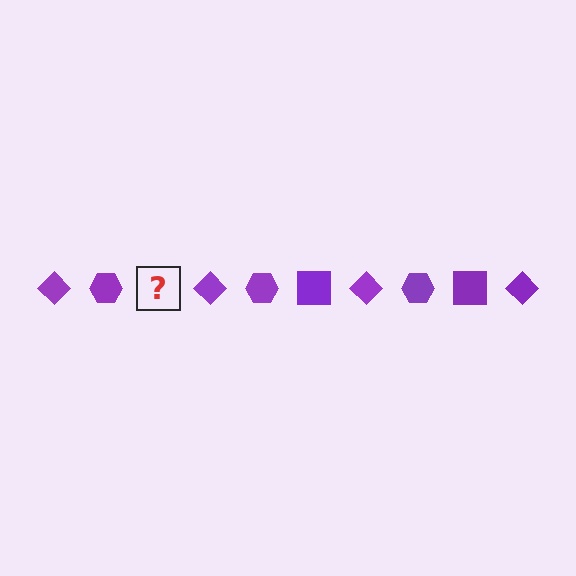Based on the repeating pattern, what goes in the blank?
The blank should be a purple square.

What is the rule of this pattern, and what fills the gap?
The rule is that the pattern cycles through diamond, hexagon, square shapes in purple. The gap should be filled with a purple square.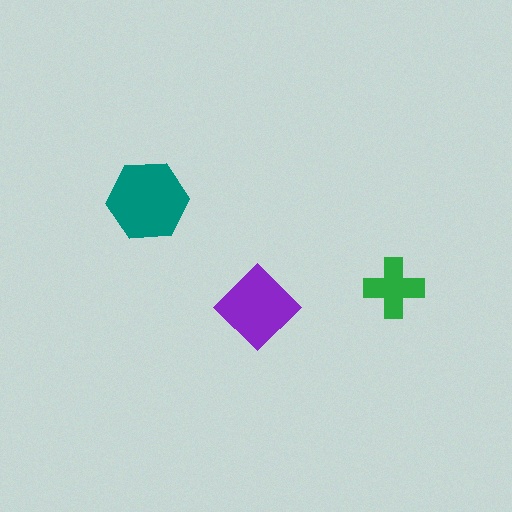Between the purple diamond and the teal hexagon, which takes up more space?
The teal hexagon.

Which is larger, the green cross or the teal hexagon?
The teal hexagon.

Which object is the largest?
The teal hexagon.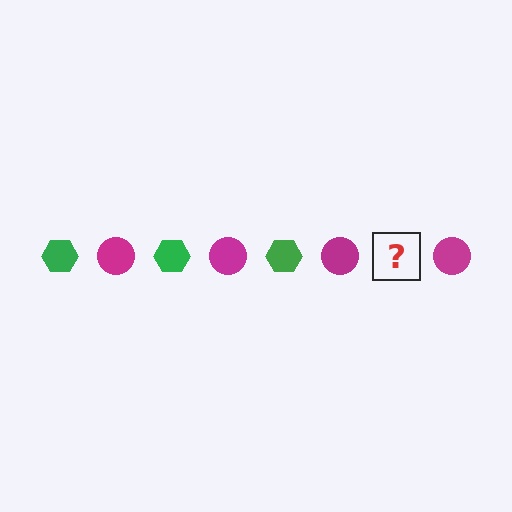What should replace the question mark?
The question mark should be replaced with a green hexagon.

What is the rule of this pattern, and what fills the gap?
The rule is that the pattern alternates between green hexagon and magenta circle. The gap should be filled with a green hexagon.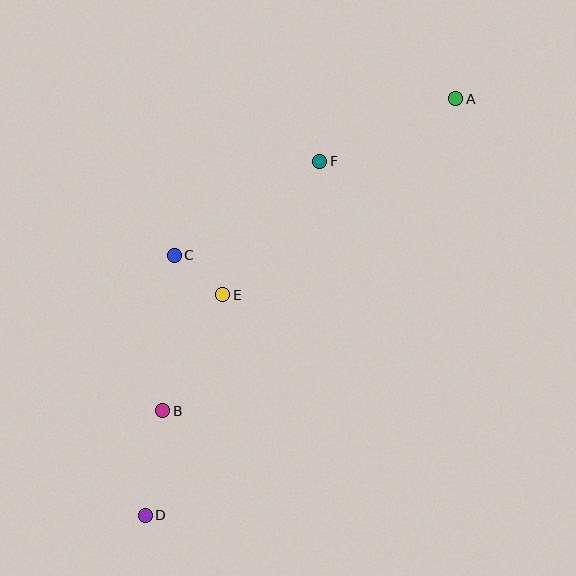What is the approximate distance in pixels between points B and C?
The distance between B and C is approximately 156 pixels.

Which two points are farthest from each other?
Points A and D are farthest from each other.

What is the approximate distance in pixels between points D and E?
The distance between D and E is approximately 234 pixels.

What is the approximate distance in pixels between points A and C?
The distance between A and C is approximately 322 pixels.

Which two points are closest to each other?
Points C and E are closest to each other.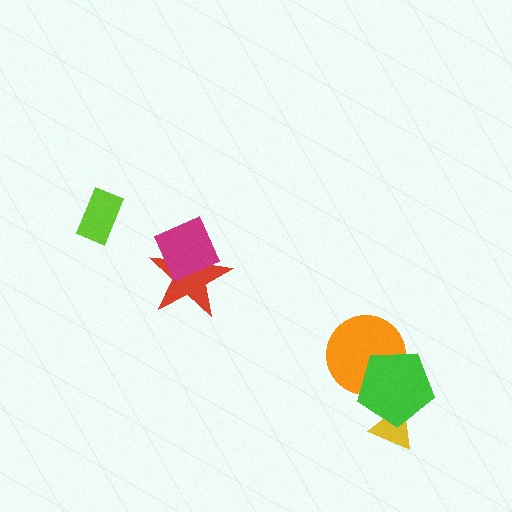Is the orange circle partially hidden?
Yes, it is partially covered by another shape.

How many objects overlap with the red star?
1 object overlaps with the red star.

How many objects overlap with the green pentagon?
2 objects overlap with the green pentagon.